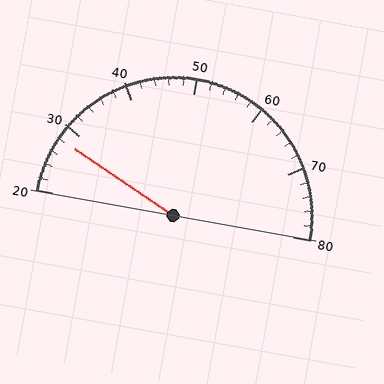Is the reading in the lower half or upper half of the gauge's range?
The reading is in the lower half of the range (20 to 80).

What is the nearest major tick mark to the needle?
The nearest major tick mark is 30.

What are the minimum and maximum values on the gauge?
The gauge ranges from 20 to 80.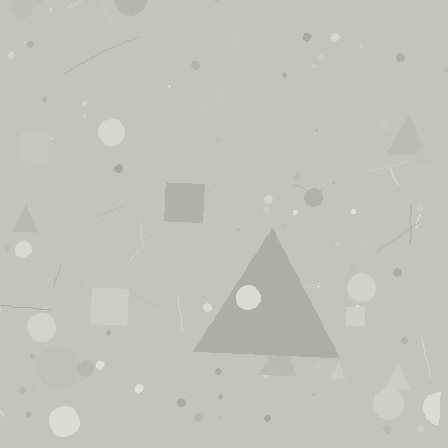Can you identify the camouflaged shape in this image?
The camouflaged shape is a triangle.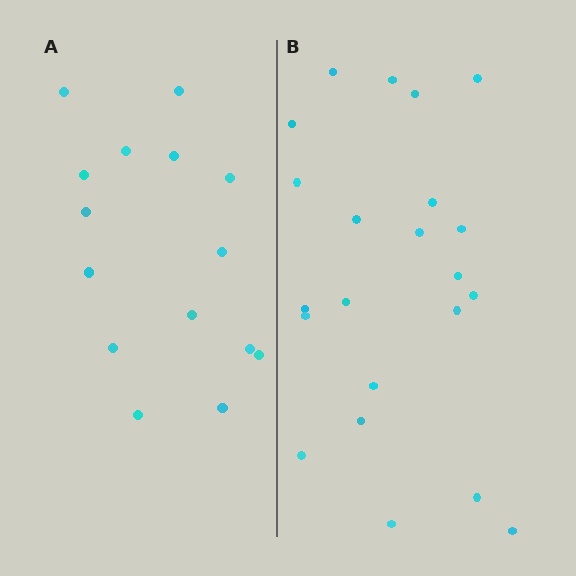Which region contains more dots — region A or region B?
Region B (the right region) has more dots.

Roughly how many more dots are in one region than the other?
Region B has roughly 8 or so more dots than region A.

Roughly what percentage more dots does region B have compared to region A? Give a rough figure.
About 45% more.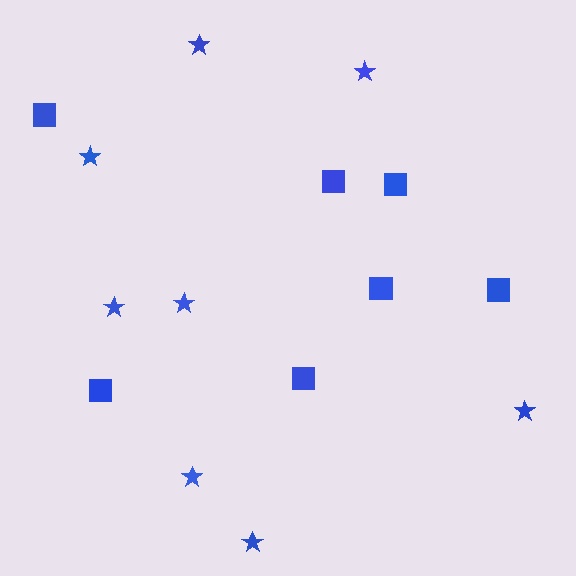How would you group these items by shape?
There are 2 groups: one group of squares (7) and one group of stars (8).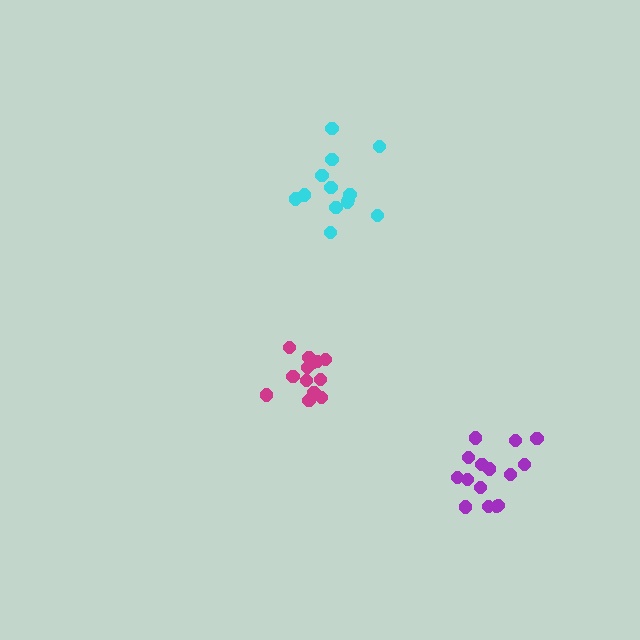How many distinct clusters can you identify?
There are 3 distinct clusters.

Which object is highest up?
The cyan cluster is topmost.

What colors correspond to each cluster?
The clusters are colored: magenta, cyan, purple.